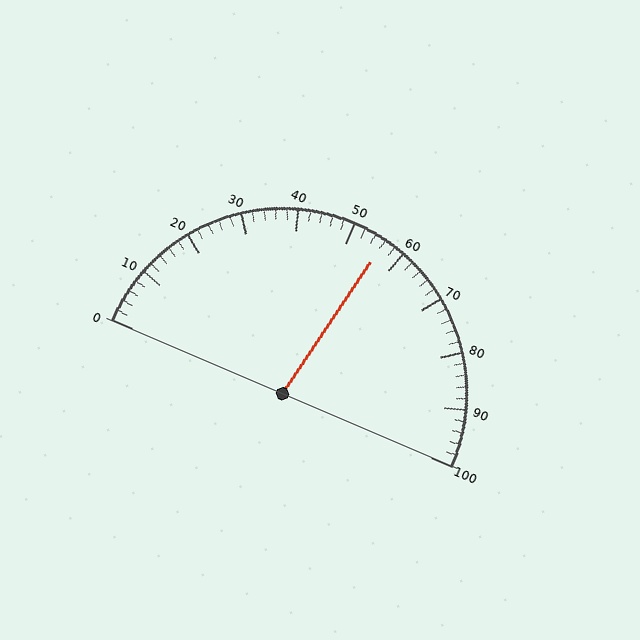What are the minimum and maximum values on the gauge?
The gauge ranges from 0 to 100.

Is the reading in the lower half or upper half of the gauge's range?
The reading is in the upper half of the range (0 to 100).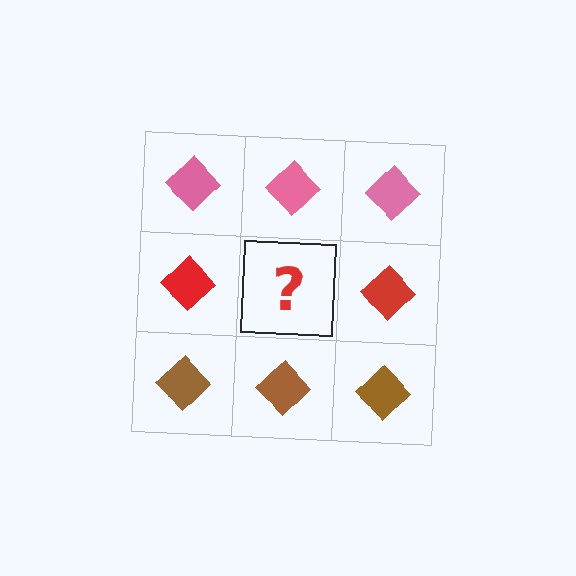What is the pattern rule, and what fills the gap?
The rule is that each row has a consistent color. The gap should be filled with a red diamond.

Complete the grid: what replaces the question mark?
The question mark should be replaced with a red diamond.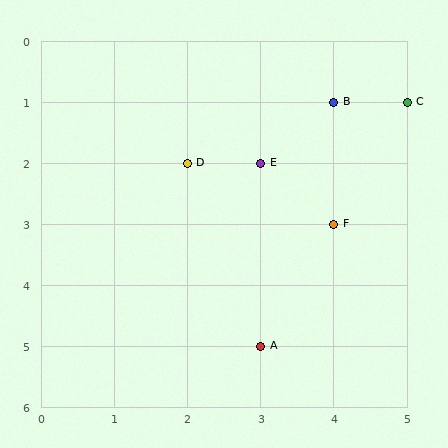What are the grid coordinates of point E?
Point E is at grid coordinates (3, 2).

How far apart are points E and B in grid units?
Points E and B are 1 column and 1 row apart (about 1.4 grid units diagonally).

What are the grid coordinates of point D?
Point D is at grid coordinates (2, 2).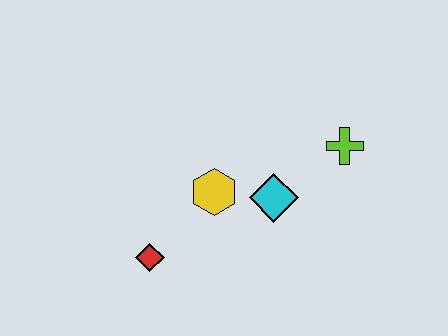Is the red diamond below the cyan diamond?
Yes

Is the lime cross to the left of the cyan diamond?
No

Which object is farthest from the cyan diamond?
The red diamond is farthest from the cyan diamond.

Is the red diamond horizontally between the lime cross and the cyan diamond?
No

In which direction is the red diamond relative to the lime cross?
The red diamond is to the left of the lime cross.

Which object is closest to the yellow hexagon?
The cyan diamond is closest to the yellow hexagon.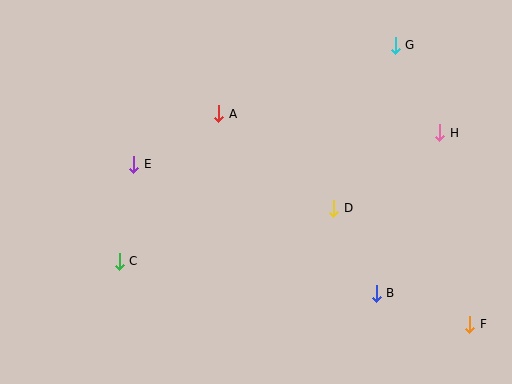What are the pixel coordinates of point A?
Point A is at (219, 114).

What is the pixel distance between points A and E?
The distance between A and E is 99 pixels.